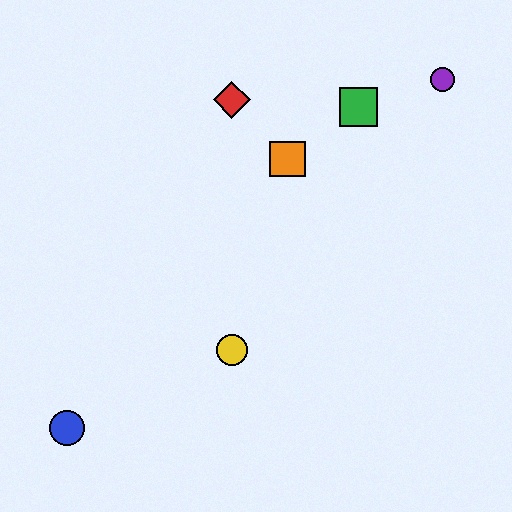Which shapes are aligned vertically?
The red diamond, the yellow circle are aligned vertically.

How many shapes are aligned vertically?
2 shapes (the red diamond, the yellow circle) are aligned vertically.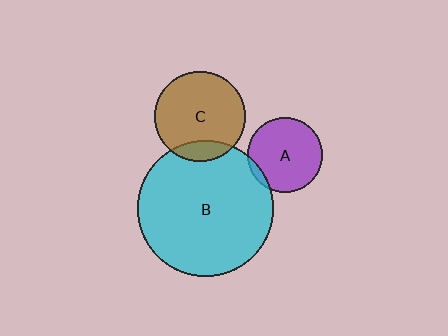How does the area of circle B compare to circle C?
Approximately 2.2 times.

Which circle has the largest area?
Circle B (cyan).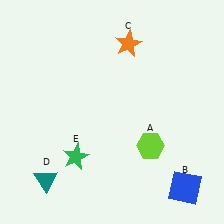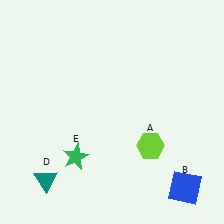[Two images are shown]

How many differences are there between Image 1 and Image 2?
There is 1 difference between the two images.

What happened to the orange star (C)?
The orange star (C) was removed in Image 2. It was in the top-right area of Image 1.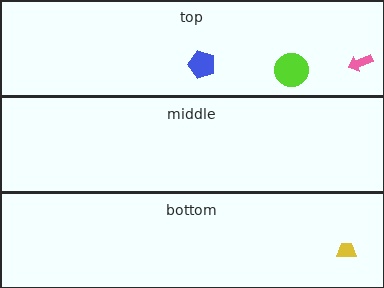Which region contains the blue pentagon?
The top region.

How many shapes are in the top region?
3.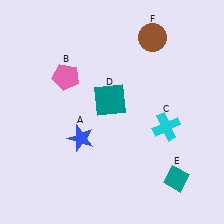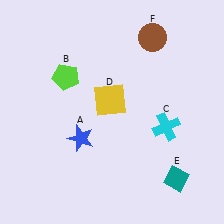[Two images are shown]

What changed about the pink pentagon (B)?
In Image 1, B is pink. In Image 2, it changed to lime.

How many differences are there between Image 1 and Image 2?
There are 2 differences between the two images.